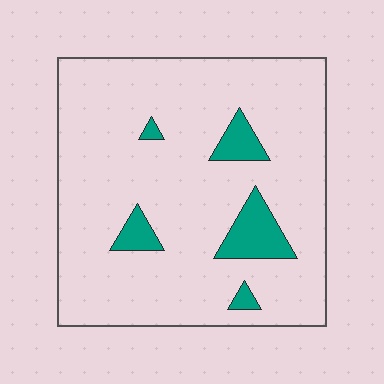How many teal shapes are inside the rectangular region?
5.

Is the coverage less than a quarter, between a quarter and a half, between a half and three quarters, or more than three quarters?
Less than a quarter.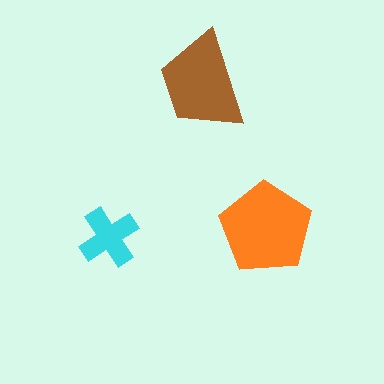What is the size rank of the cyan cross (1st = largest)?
3rd.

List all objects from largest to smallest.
The orange pentagon, the brown trapezoid, the cyan cross.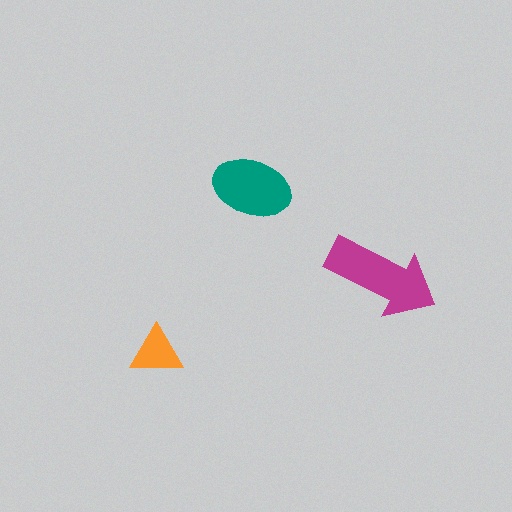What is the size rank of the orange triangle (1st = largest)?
3rd.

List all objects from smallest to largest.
The orange triangle, the teal ellipse, the magenta arrow.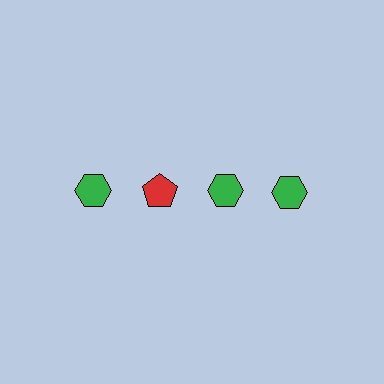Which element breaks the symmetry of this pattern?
The red pentagon in the top row, second from left column breaks the symmetry. All other shapes are green hexagons.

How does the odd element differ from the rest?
It differs in both color (red instead of green) and shape (pentagon instead of hexagon).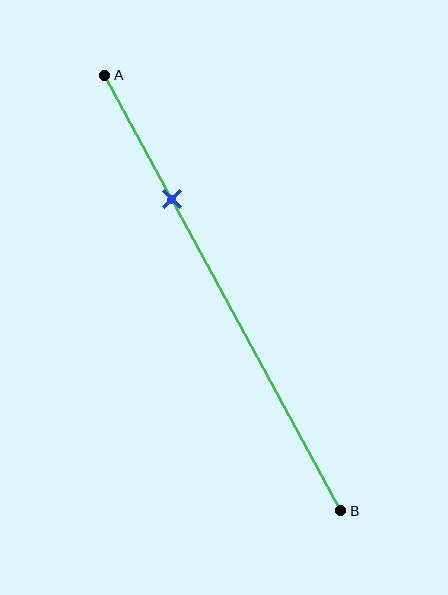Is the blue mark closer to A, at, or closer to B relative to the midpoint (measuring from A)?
The blue mark is closer to point A than the midpoint of segment AB.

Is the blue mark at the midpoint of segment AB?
No, the mark is at about 30% from A, not at the 50% midpoint.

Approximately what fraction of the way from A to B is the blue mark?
The blue mark is approximately 30% of the way from A to B.